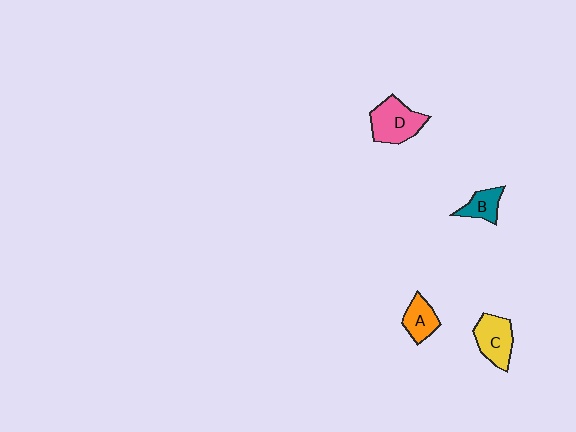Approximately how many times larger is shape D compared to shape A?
Approximately 1.6 times.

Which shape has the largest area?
Shape D (pink).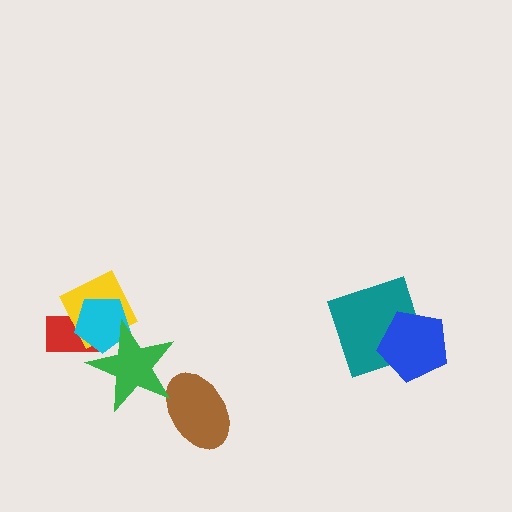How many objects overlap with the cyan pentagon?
3 objects overlap with the cyan pentagon.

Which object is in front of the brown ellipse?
The green star is in front of the brown ellipse.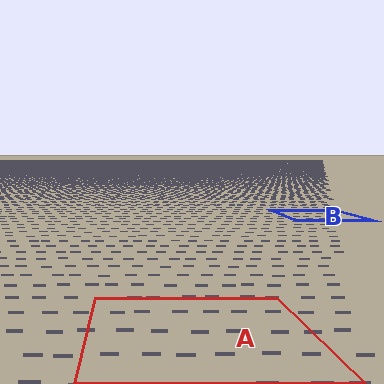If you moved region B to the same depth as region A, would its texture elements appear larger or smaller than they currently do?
They would appear larger. At a closer depth, the same texture elements are projected at a bigger on-screen size.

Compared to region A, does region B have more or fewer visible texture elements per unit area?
Region B has more texture elements per unit area — they are packed more densely because it is farther away.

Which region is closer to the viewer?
Region A is closer. The texture elements there are larger and more spread out.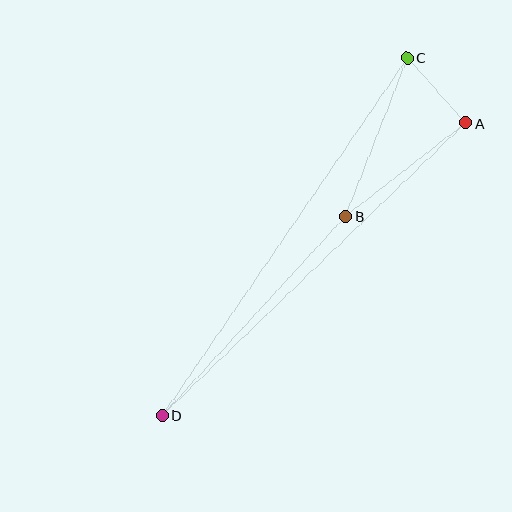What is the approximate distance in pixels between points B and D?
The distance between B and D is approximately 271 pixels.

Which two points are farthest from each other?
Points C and D are farthest from each other.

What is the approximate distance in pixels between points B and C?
The distance between B and C is approximately 170 pixels.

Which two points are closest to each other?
Points A and C are closest to each other.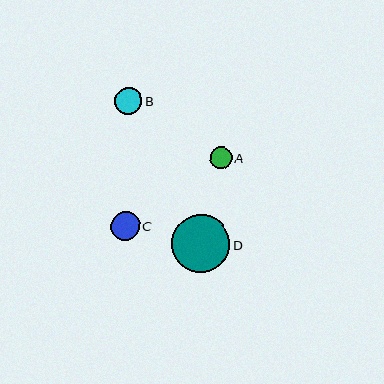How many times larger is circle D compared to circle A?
Circle D is approximately 2.6 times the size of circle A.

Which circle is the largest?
Circle D is the largest with a size of approximately 58 pixels.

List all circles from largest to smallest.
From largest to smallest: D, C, B, A.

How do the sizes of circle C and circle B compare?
Circle C and circle B are approximately the same size.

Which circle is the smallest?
Circle A is the smallest with a size of approximately 22 pixels.